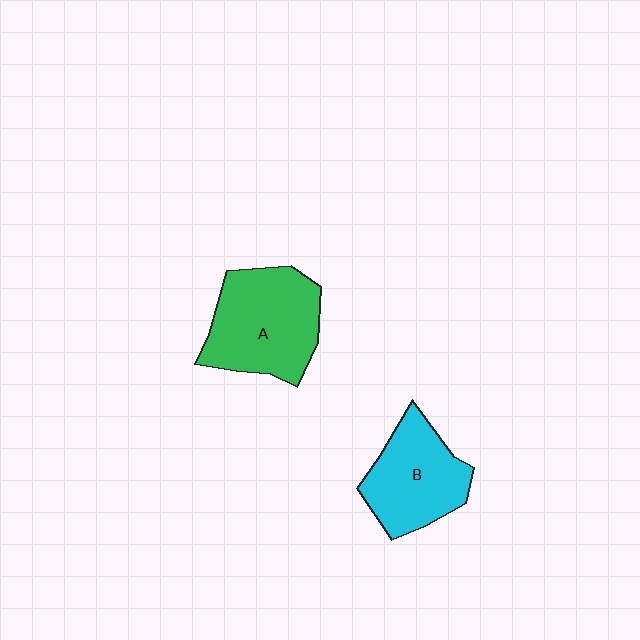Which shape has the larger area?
Shape A (green).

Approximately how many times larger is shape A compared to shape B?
Approximately 1.2 times.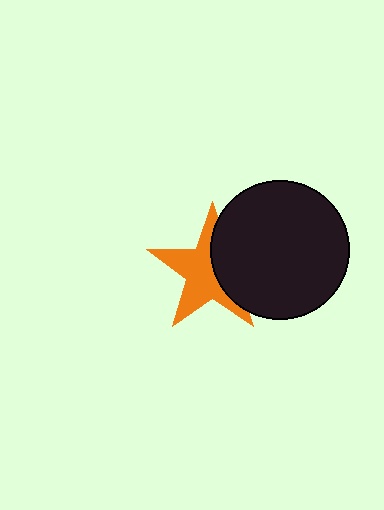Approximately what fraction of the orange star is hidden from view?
Roughly 40% of the orange star is hidden behind the black circle.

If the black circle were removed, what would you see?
You would see the complete orange star.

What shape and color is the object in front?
The object in front is a black circle.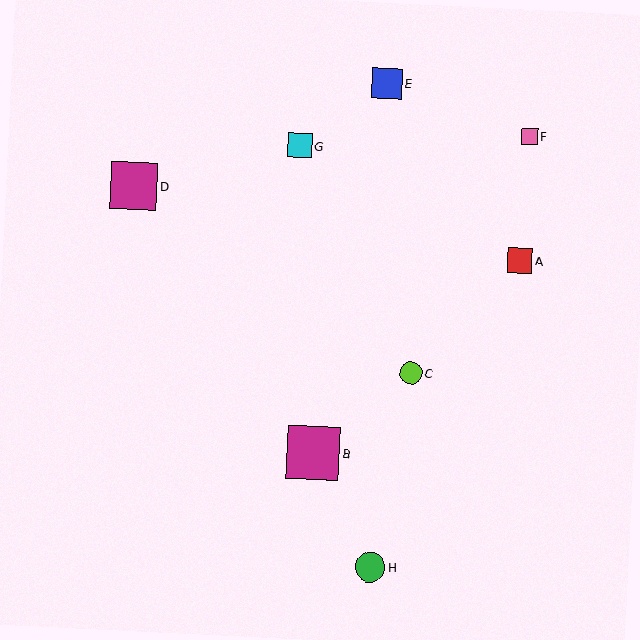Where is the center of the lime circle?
The center of the lime circle is at (411, 373).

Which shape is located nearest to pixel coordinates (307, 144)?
The cyan square (labeled G) at (300, 145) is nearest to that location.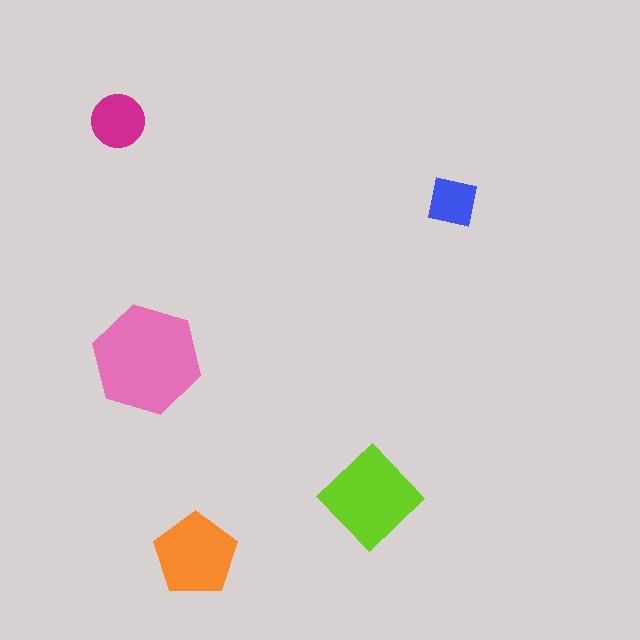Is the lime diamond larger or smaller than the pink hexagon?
Smaller.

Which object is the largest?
The pink hexagon.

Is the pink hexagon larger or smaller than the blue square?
Larger.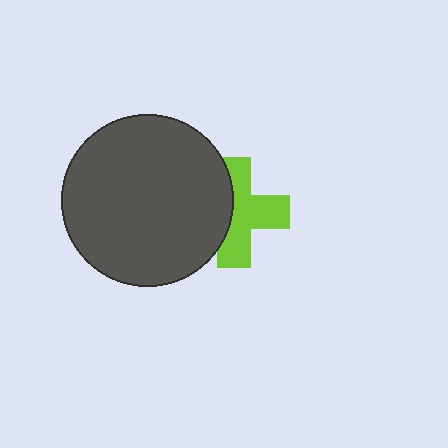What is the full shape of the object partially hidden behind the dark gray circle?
The partially hidden object is a lime cross.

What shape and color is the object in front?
The object in front is a dark gray circle.